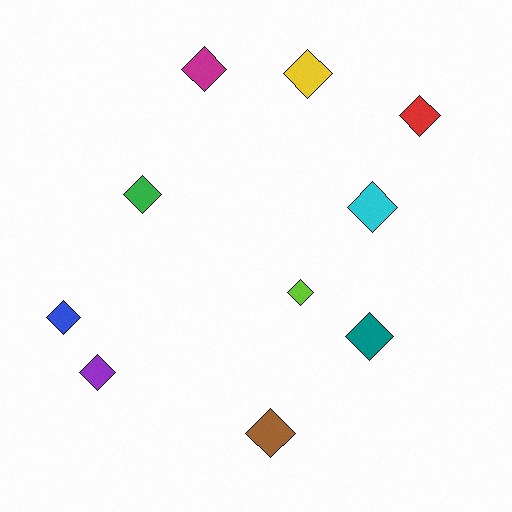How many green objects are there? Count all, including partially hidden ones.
There is 1 green object.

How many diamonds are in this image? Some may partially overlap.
There are 10 diamonds.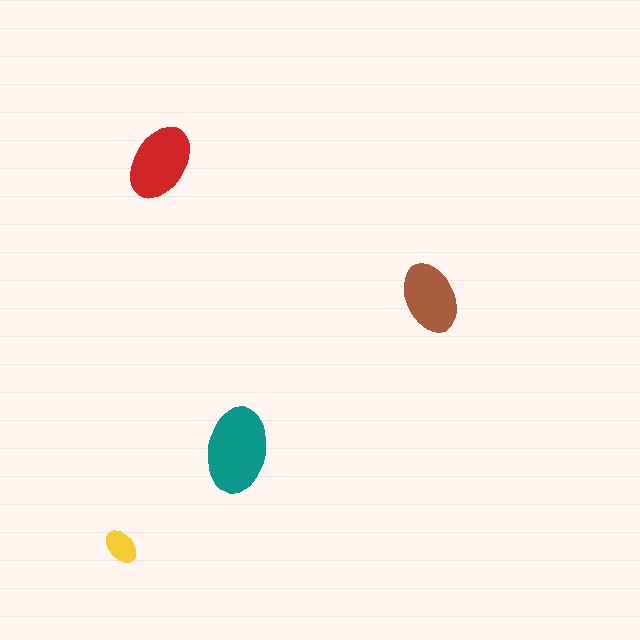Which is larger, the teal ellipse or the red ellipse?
The teal one.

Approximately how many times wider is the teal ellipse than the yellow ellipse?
About 2.5 times wider.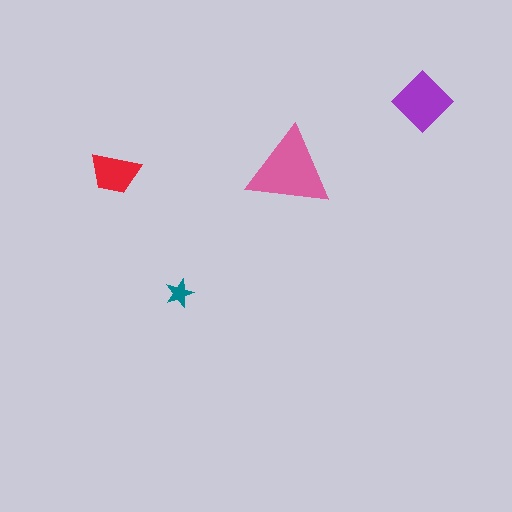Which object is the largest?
The pink triangle.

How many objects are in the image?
There are 4 objects in the image.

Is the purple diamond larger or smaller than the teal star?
Larger.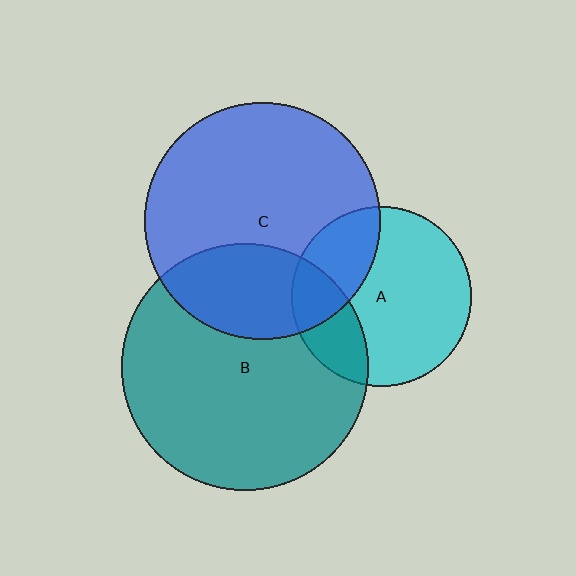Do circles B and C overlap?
Yes.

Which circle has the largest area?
Circle B (teal).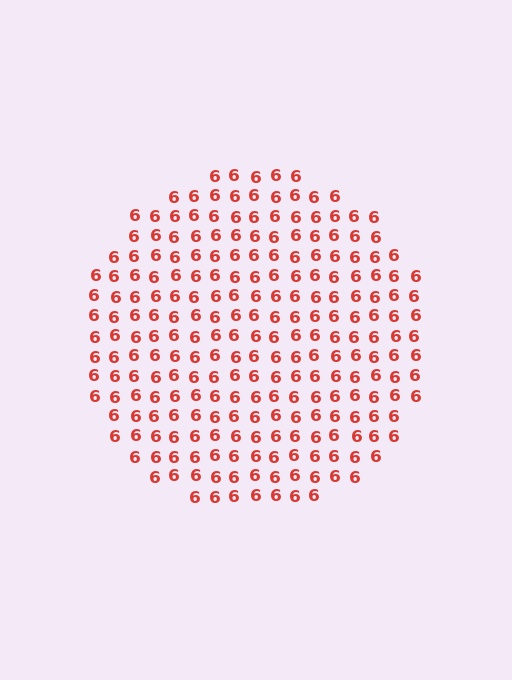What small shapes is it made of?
It is made of small digit 6's.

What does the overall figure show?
The overall figure shows a circle.